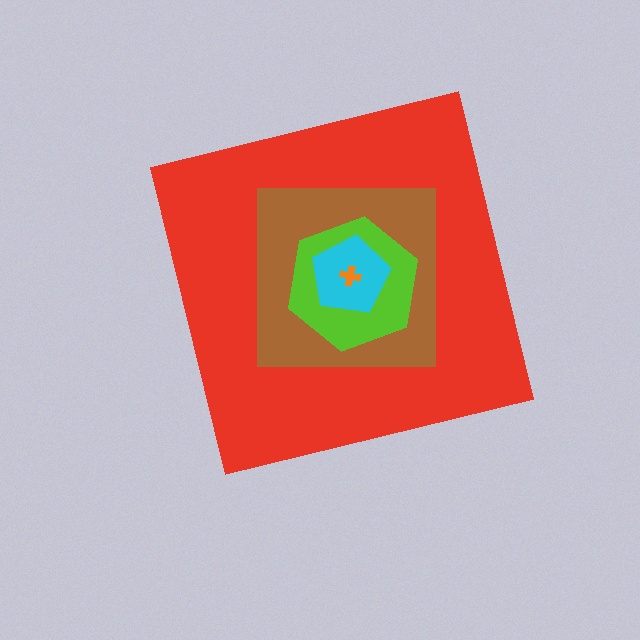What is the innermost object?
The orange cross.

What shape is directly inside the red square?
The brown square.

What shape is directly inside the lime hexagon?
The cyan pentagon.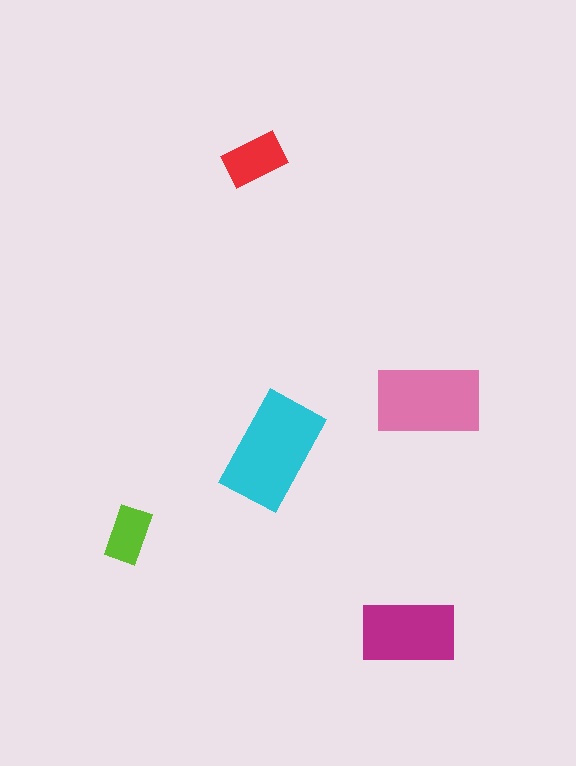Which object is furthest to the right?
The pink rectangle is rightmost.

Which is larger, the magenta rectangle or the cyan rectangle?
The cyan one.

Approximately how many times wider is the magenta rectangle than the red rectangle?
About 1.5 times wider.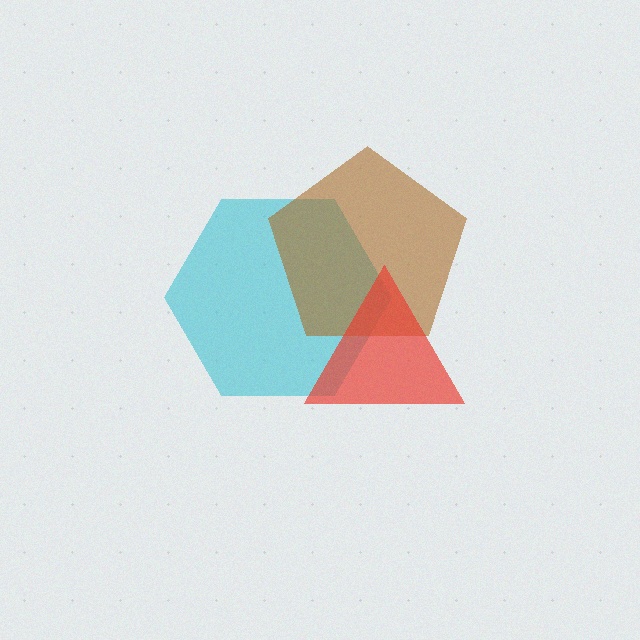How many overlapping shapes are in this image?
There are 3 overlapping shapes in the image.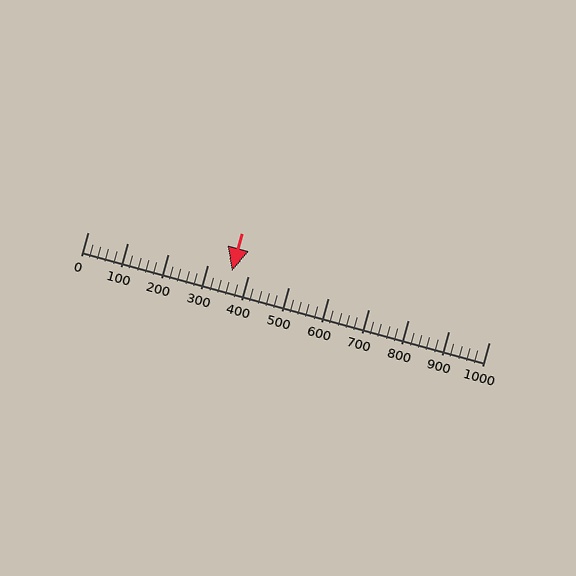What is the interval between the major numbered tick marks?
The major tick marks are spaced 100 units apart.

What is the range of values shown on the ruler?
The ruler shows values from 0 to 1000.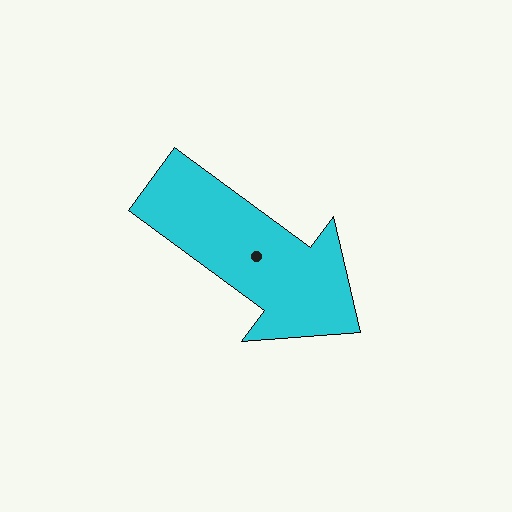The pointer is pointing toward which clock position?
Roughly 4 o'clock.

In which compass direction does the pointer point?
Southeast.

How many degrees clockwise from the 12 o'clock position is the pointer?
Approximately 126 degrees.